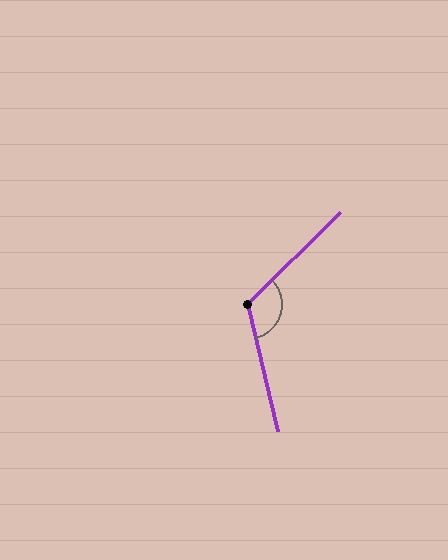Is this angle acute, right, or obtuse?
It is obtuse.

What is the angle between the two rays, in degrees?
Approximately 122 degrees.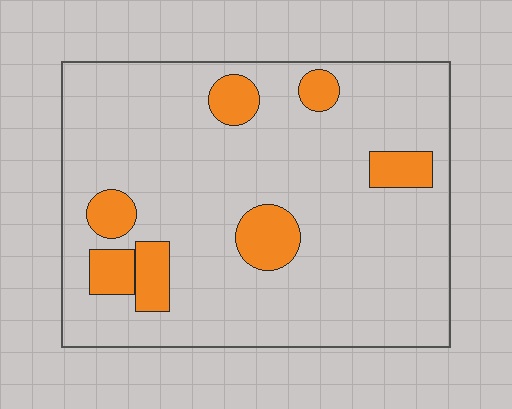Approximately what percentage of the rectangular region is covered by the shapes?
Approximately 15%.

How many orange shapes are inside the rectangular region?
7.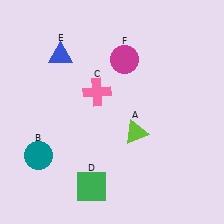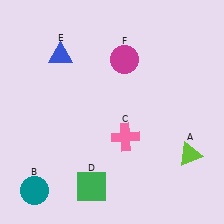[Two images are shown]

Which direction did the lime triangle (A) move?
The lime triangle (A) moved right.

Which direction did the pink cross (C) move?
The pink cross (C) moved down.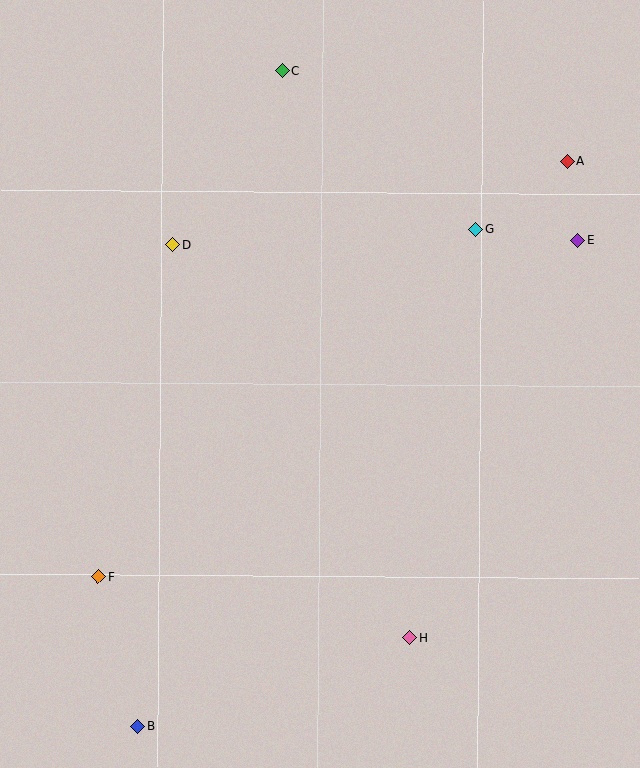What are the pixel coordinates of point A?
Point A is at (567, 161).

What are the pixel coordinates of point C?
Point C is at (282, 70).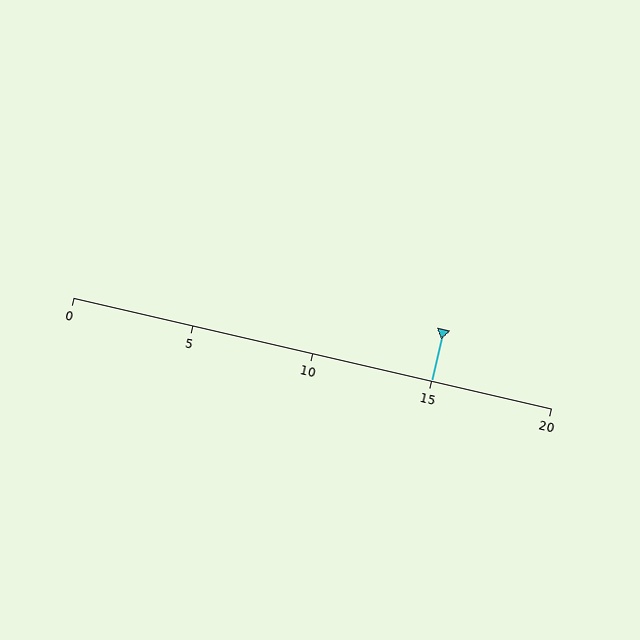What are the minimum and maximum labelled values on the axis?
The axis runs from 0 to 20.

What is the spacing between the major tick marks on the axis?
The major ticks are spaced 5 apart.